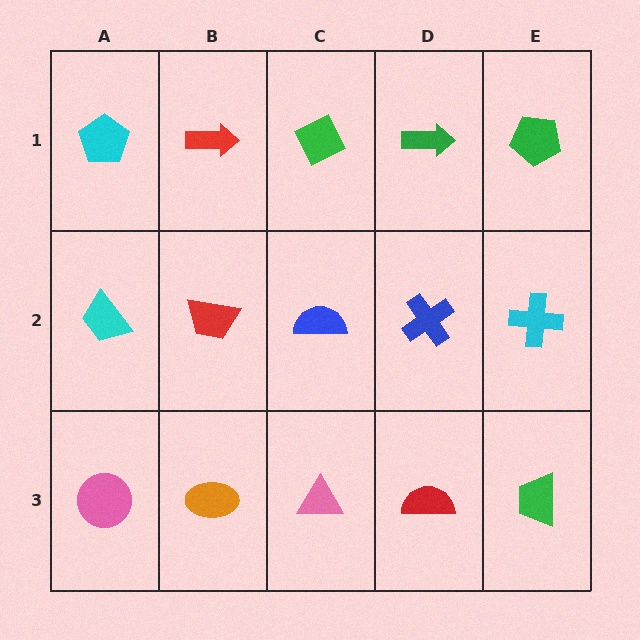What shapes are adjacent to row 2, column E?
A green pentagon (row 1, column E), a green trapezoid (row 3, column E), a blue cross (row 2, column D).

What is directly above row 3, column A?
A cyan trapezoid.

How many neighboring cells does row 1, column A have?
2.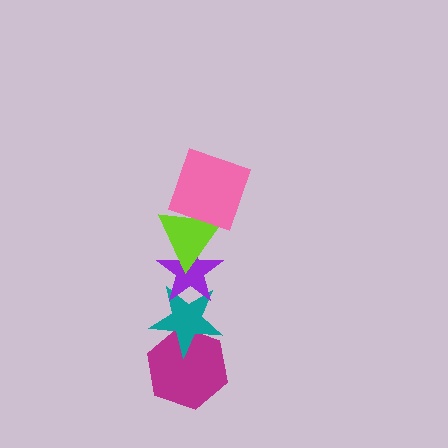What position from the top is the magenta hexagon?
The magenta hexagon is 5th from the top.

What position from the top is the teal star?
The teal star is 4th from the top.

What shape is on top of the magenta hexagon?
The teal star is on top of the magenta hexagon.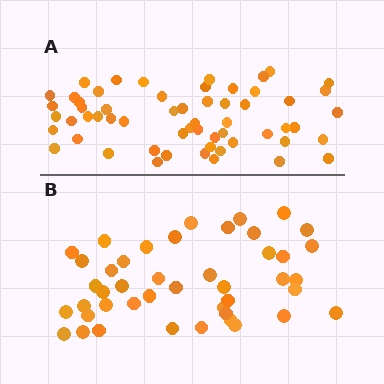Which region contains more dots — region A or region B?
Region A (the top region) has more dots.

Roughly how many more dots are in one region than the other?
Region A has approximately 15 more dots than region B.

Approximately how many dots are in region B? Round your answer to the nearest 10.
About 40 dots. (The exact count is 44, which rounds to 40.)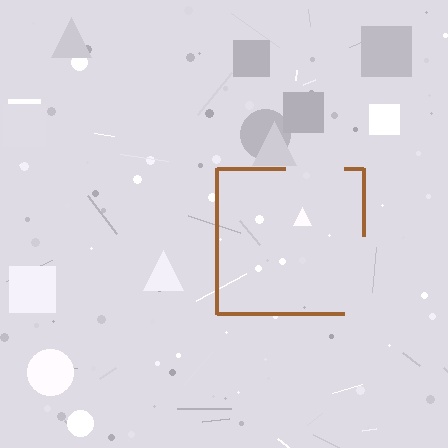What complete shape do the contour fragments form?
The contour fragments form a square.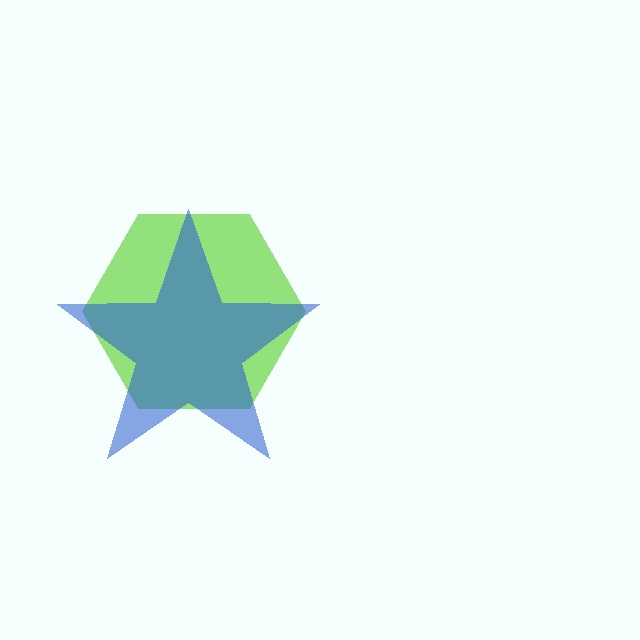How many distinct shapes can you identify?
There are 2 distinct shapes: a lime hexagon, a blue star.